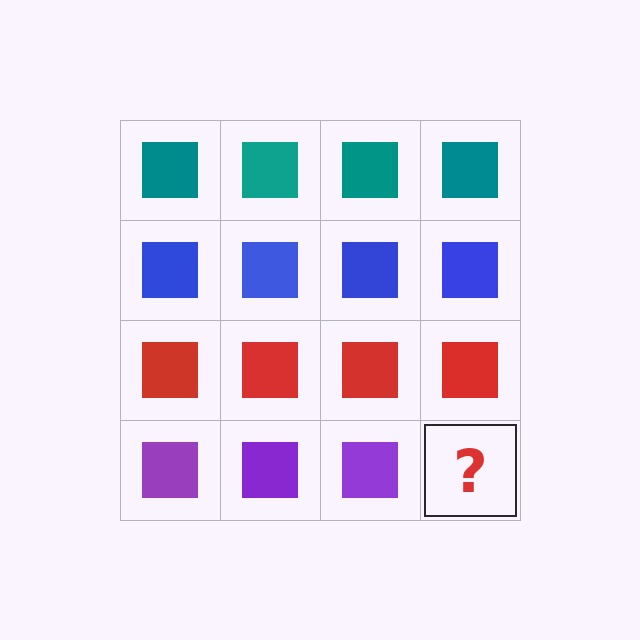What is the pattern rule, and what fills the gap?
The rule is that each row has a consistent color. The gap should be filled with a purple square.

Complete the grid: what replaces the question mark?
The question mark should be replaced with a purple square.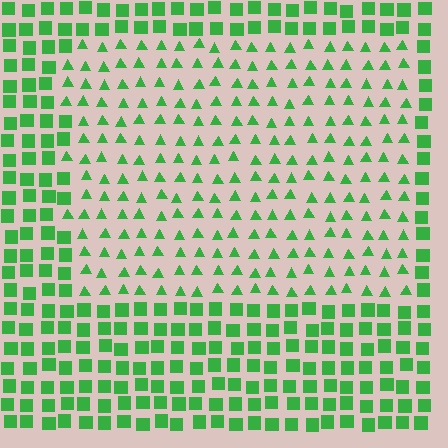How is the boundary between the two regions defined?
The boundary is defined by a change in element shape: triangles inside vs. squares outside. All elements share the same color and spacing.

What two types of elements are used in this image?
The image uses triangles inside the rectangle region and squares outside it.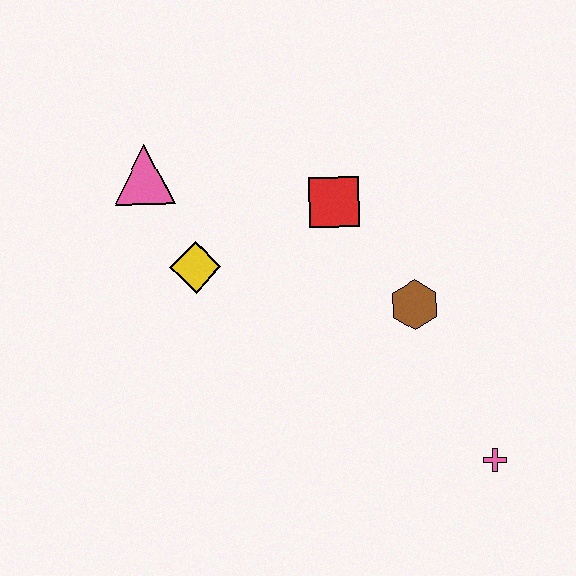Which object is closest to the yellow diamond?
The pink triangle is closest to the yellow diamond.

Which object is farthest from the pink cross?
The pink triangle is farthest from the pink cross.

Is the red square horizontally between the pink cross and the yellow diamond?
Yes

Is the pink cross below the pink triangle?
Yes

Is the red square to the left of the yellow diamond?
No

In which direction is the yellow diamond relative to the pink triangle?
The yellow diamond is below the pink triangle.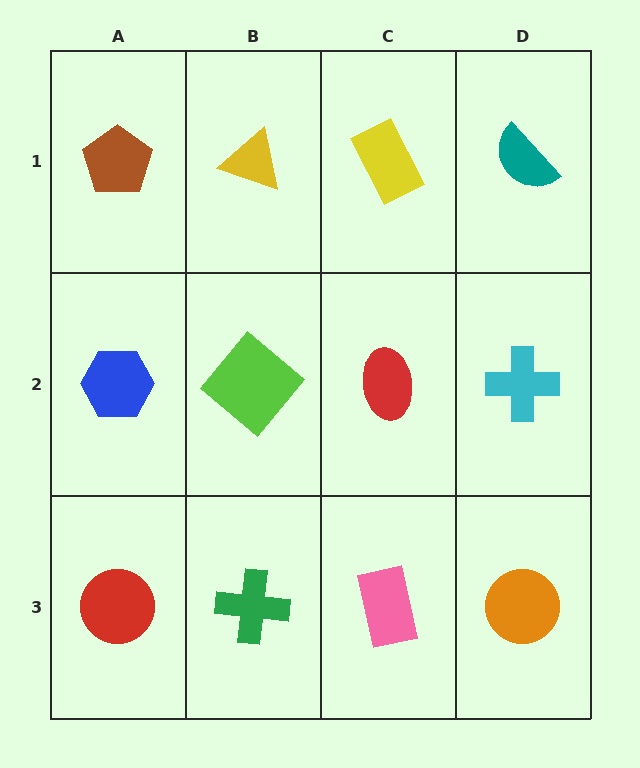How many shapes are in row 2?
4 shapes.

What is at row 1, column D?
A teal semicircle.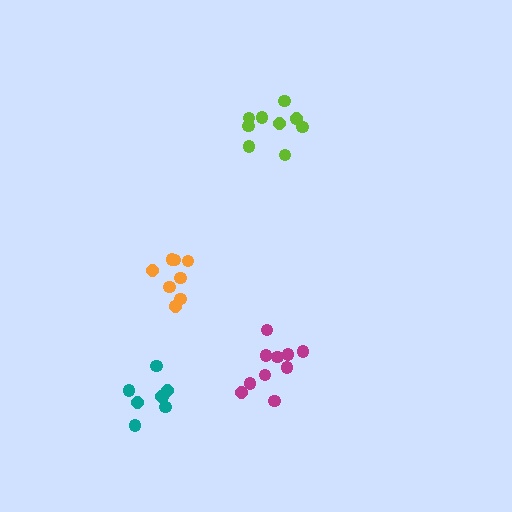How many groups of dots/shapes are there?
There are 4 groups.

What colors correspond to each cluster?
The clusters are colored: magenta, lime, teal, orange.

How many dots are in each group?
Group 1: 10 dots, Group 2: 10 dots, Group 3: 8 dots, Group 4: 9 dots (37 total).